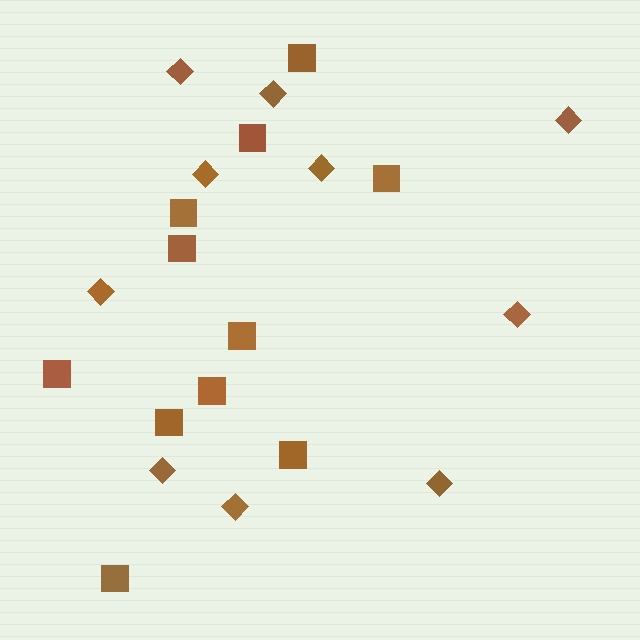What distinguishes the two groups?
There are 2 groups: one group of squares (11) and one group of diamonds (10).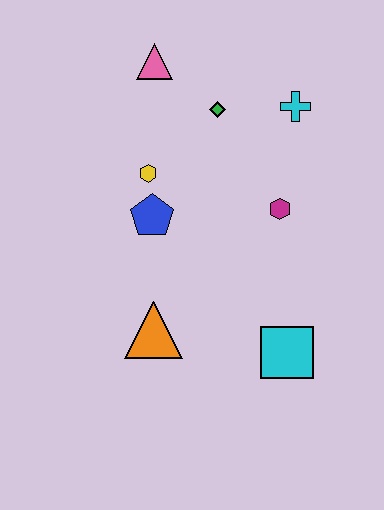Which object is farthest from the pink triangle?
The cyan square is farthest from the pink triangle.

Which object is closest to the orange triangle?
The blue pentagon is closest to the orange triangle.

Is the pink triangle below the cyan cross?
No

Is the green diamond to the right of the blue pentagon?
Yes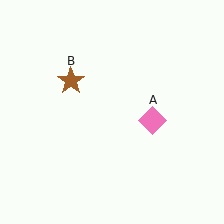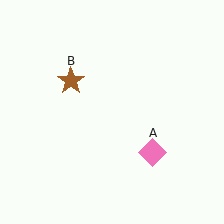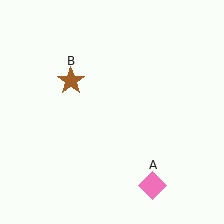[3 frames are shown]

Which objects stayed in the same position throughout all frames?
Brown star (object B) remained stationary.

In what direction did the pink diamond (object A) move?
The pink diamond (object A) moved down.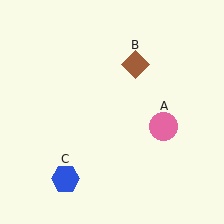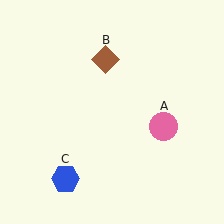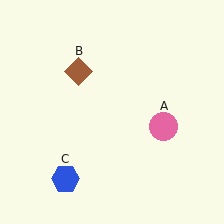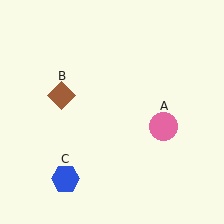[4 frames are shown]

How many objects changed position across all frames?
1 object changed position: brown diamond (object B).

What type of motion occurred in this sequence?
The brown diamond (object B) rotated counterclockwise around the center of the scene.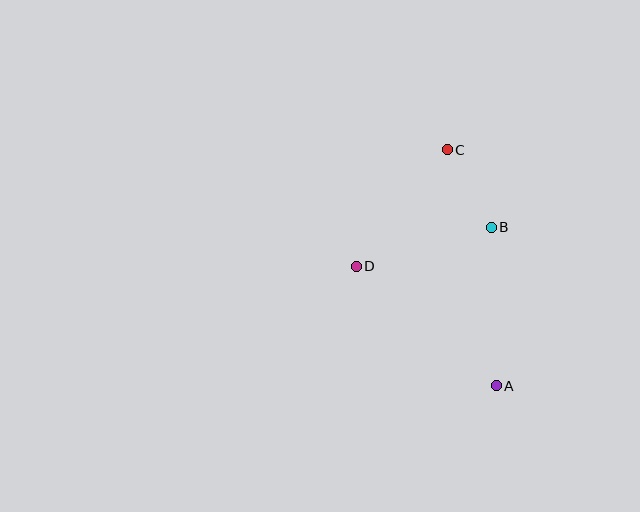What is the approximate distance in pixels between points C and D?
The distance between C and D is approximately 148 pixels.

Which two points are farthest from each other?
Points A and C are farthest from each other.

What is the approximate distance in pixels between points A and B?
The distance between A and B is approximately 158 pixels.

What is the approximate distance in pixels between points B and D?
The distance between B and D is approximately 140 pixels.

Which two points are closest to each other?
Points B and C are closest to each other.